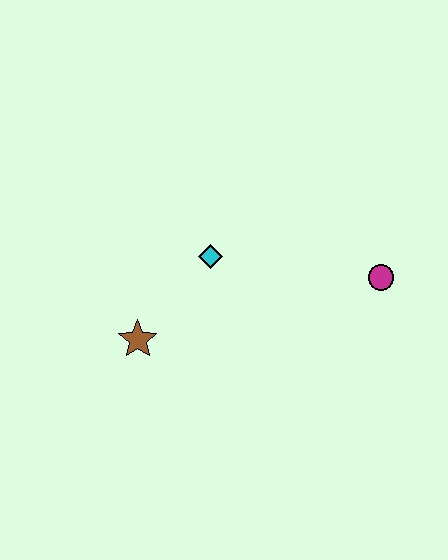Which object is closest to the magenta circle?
The cyan diamond is closest to the magenta circle.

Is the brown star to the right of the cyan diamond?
No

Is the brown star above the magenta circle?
No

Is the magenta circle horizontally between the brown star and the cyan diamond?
No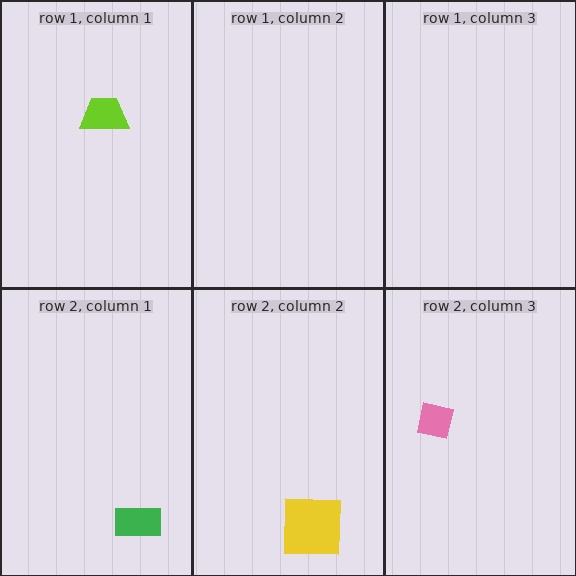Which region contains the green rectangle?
The row 2, column 1 region.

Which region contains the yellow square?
The row 2, column 2 region.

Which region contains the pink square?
The row 2, column 3 region.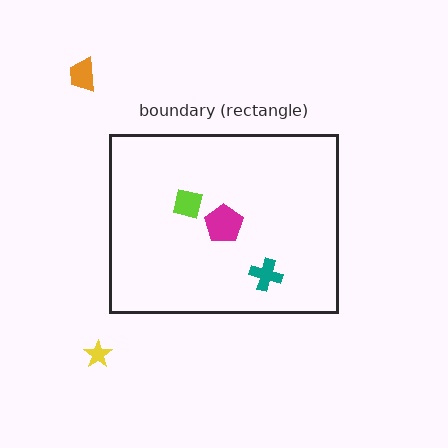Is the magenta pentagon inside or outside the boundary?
Inside.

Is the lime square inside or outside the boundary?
Inside.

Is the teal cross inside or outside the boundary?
Inside.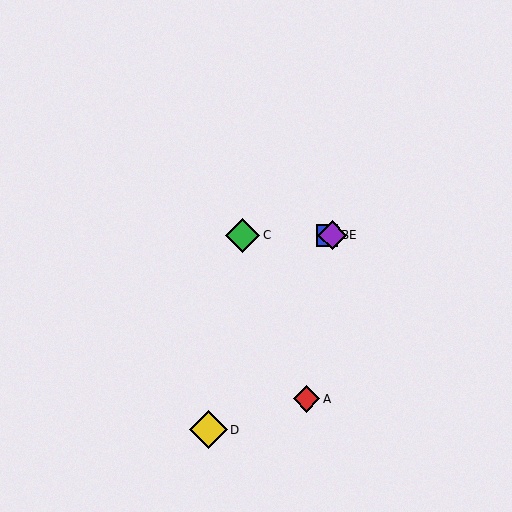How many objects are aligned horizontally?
3 objects (B, C, E) are aligned horizontally.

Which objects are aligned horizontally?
Objects B, C, E are aligned horizontally.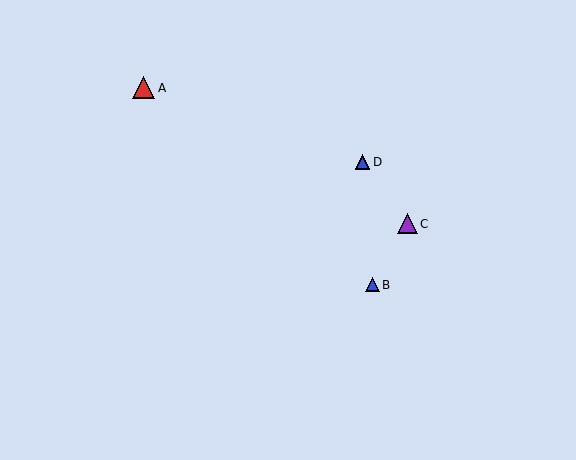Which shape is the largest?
The red triangle (labeled A) is the largest.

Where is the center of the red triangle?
The center of the red triangle is at (143, 88).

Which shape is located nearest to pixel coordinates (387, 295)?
The blue triangle (labeled B) at (372, 285) is nearest to that location.